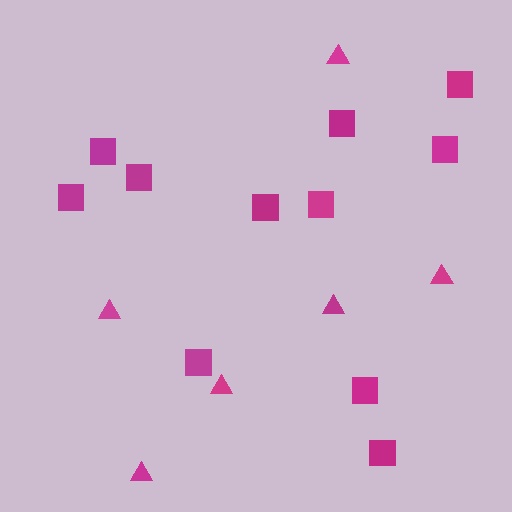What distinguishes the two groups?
There are 2 groups: one group of triangles (6) and one group of squares (11).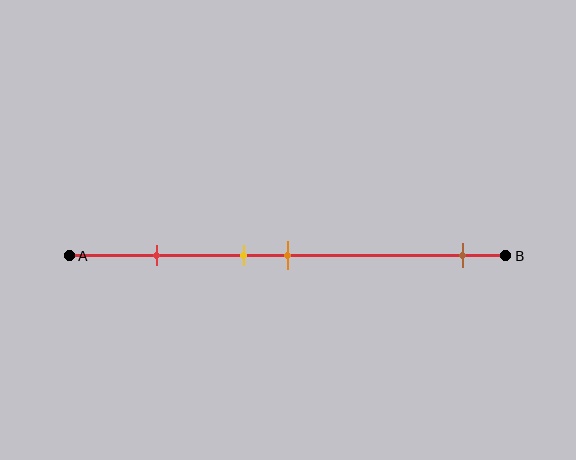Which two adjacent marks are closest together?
The yellow and orange marks are the closest adjacent pair.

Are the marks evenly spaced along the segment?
No, the marks are not evenly spaced.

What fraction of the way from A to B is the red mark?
The red mark is approximately 20% (0.2) of the way from A to B.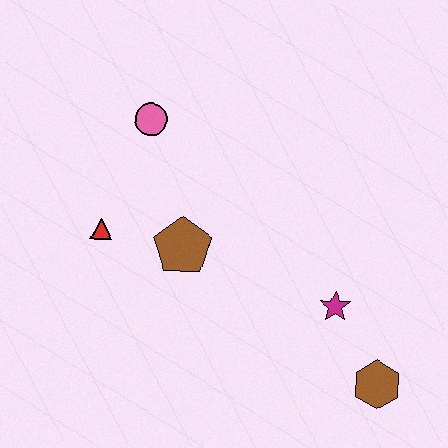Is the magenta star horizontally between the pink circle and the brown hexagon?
Yes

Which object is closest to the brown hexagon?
The magenta star is closest to the brown hexagon.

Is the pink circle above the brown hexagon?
Yes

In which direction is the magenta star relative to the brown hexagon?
The magenta star is above the brown hexagon.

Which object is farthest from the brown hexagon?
The pink circle is farthest from the brown hexagon.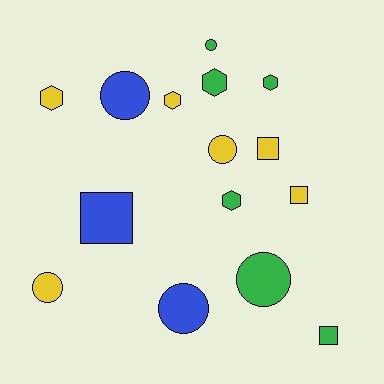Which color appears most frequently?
Green, with 6 objects.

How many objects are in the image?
There are 15 objects.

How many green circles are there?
There are 2 green circles.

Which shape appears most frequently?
Circle, with 6 objects.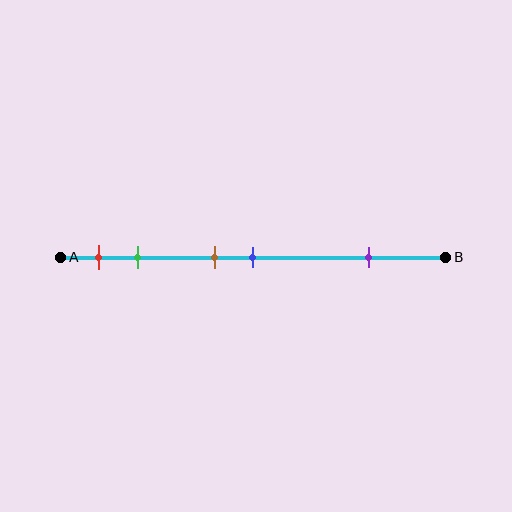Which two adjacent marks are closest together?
The brown and blue marks are the closest adjacent pair.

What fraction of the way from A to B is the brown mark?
The brown mark is approximately 40% (0.4) of the way from A to B.